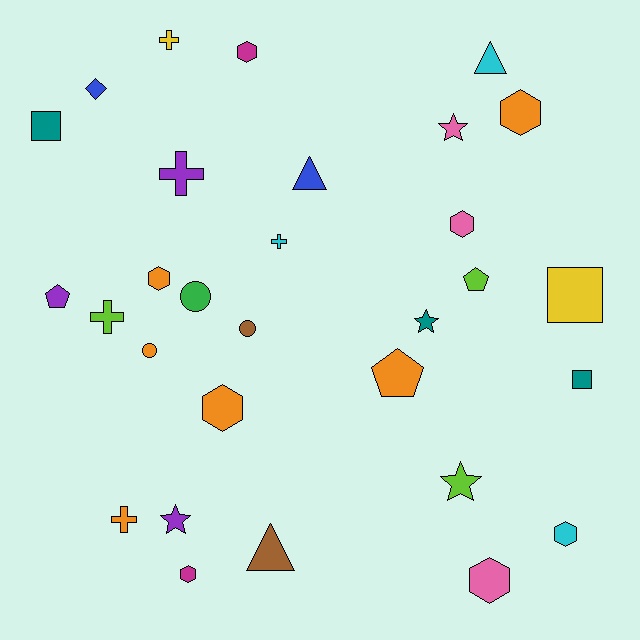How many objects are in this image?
There are 30 objects.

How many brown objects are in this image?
There are 2 brown objects.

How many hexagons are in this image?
There are 8 hexagons.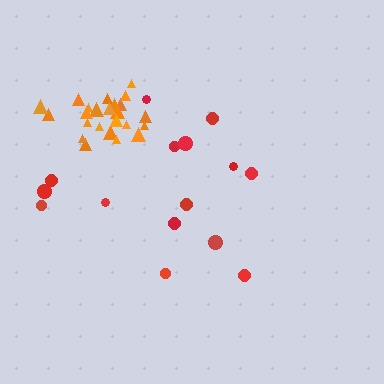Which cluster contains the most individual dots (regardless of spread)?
Orange (27).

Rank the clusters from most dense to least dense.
orange, red.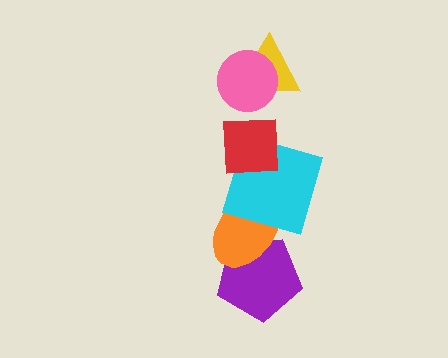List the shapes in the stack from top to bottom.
From top to bottom: the pink circle, the yellow triangle, the red square, the cyan square, the orange ellipse, the purple pentagon.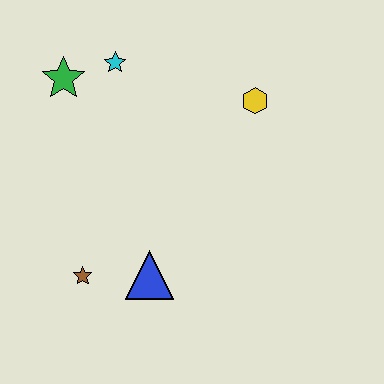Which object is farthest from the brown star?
The yellow hexagon is farthest from the brown star.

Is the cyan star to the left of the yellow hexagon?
Yes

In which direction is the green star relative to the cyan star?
The green star is to the left of the cyan star.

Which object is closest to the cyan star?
The green star is closest to the cyan star.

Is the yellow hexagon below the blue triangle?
No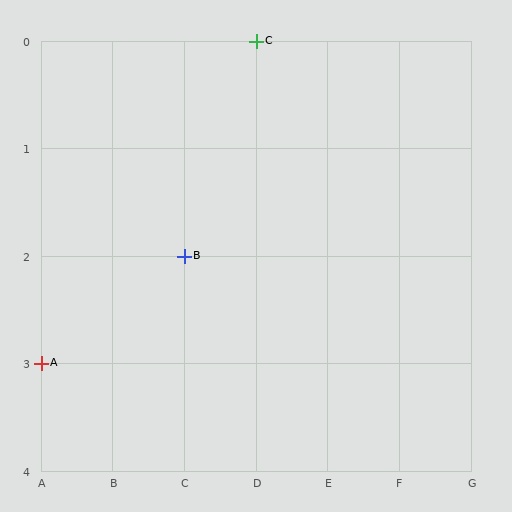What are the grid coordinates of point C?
Point C is at grid coordinates (D, 0).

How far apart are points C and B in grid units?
Points C and B are 1 column and 2 rows apart (about 2.2 grid units diagonally).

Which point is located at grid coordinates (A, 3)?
Point A is at (A, 3).